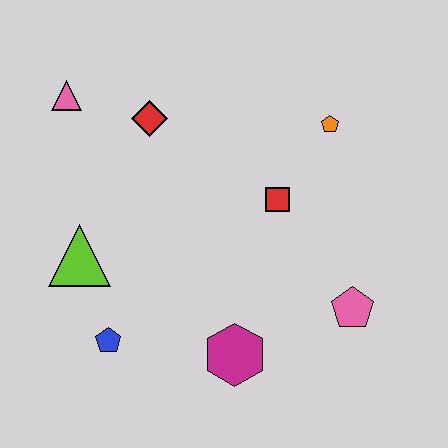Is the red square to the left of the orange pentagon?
Yes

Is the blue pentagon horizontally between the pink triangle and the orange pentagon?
Yes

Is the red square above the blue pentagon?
Yes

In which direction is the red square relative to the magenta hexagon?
The red square is above the magenta hexagon.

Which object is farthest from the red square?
The pink triangle is farthest from the red square.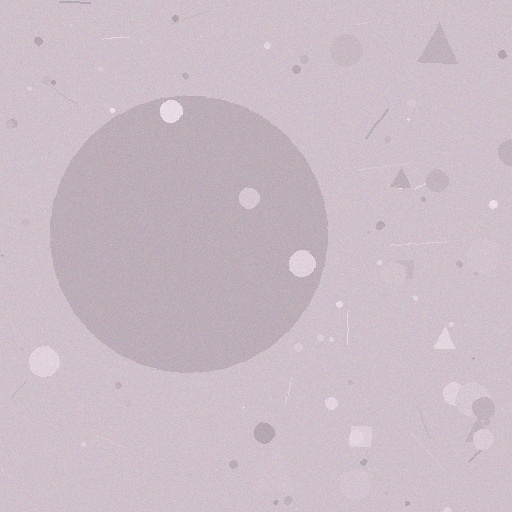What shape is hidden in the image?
A circle is hidden in the image.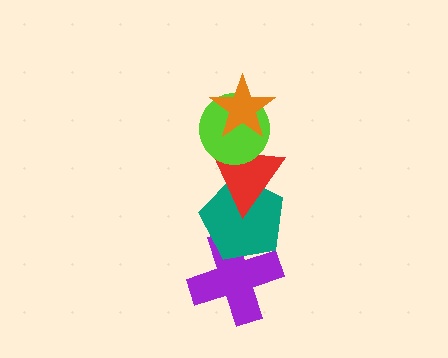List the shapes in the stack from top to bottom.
From top to bottom: the orange star, the lime circle, the red triangle, the teal pentagon, the purple cross.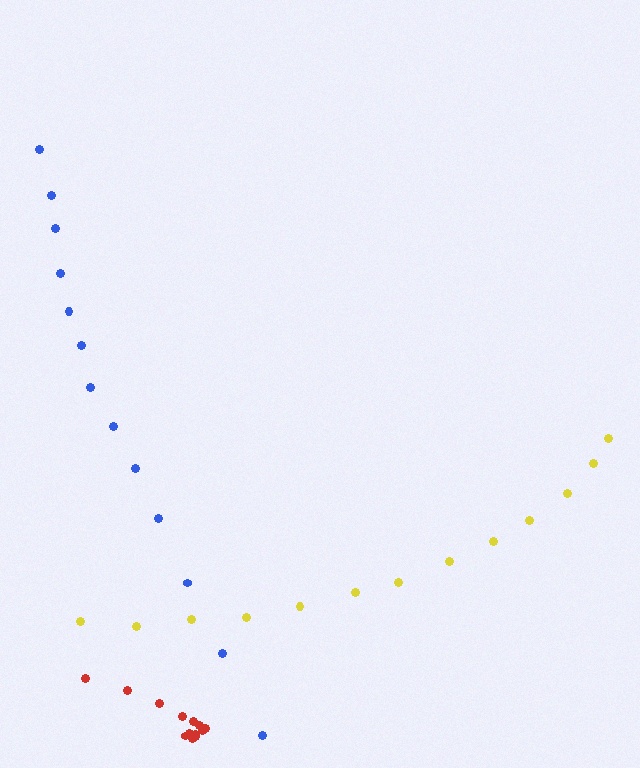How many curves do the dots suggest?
There are 3 distinct paths.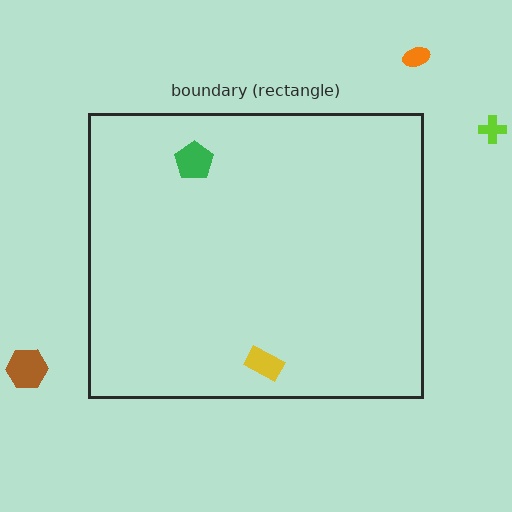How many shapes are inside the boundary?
2 inside, 3 outside.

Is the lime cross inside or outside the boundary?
Outside.